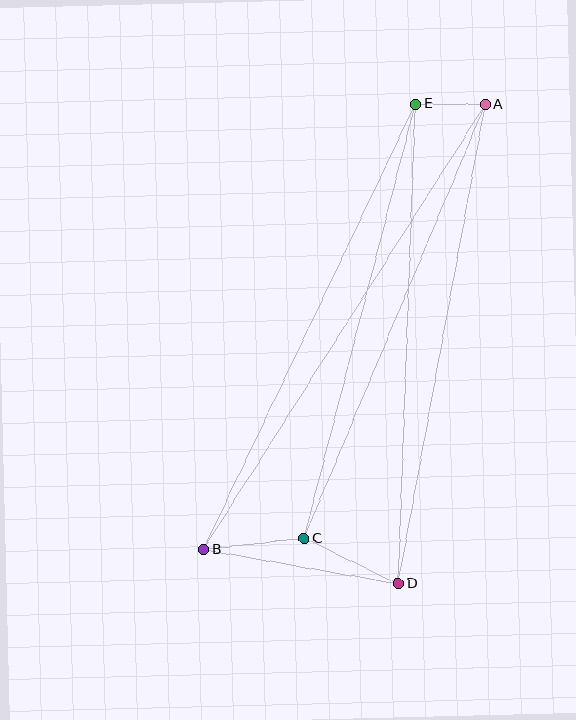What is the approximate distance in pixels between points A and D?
The distance between A and D is approximately 487 pixels.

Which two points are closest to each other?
Points A and E are closest to each other.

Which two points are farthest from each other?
Points A and B are farthest from each other.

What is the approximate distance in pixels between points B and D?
The distance between B and D is approximately 198 pixels.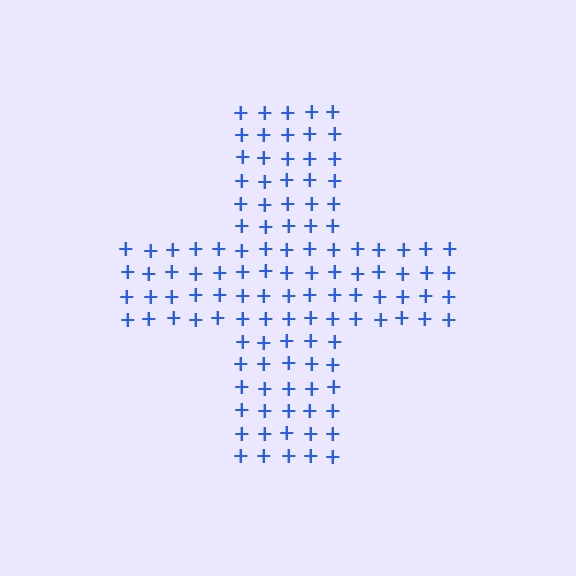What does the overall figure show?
The overall figure shows a cross.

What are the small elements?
The small elements are plus signs.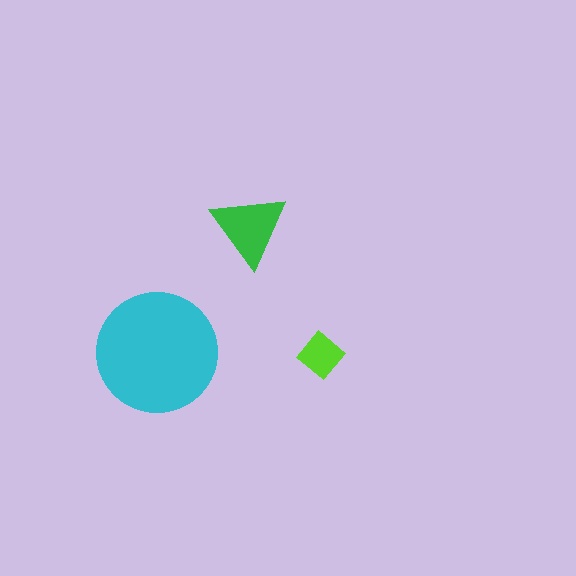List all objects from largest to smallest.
The cyan circle, the green triangle, the lime diamond.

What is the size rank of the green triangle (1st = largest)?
2nd.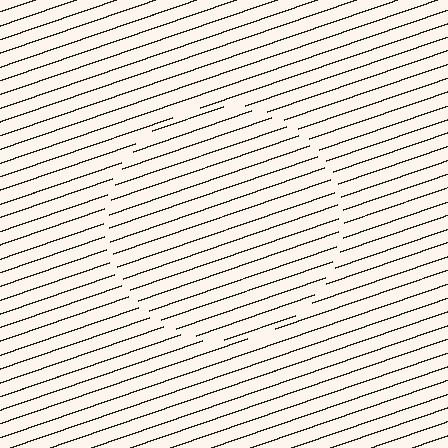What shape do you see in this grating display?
An illusory circle. The interior of the shape contains the same grating, shifted by half a period — the contour is defined by the phase discontinuity where line-ends from the inner and outer gratings abut.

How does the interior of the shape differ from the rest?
The interior of the shape contains the same grating, shifted by half a period — the contour is defined by the phase discontinuity where line-ends from the inner and outer gratings abut.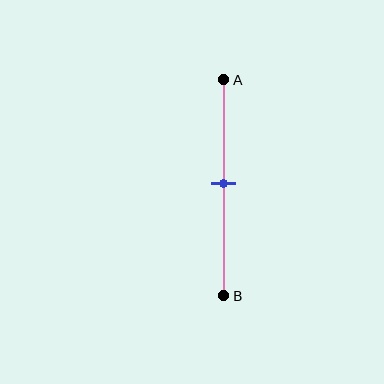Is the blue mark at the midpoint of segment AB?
Yes, the mark is approximately at the midpoint.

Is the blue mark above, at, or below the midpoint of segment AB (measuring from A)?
The blue mark is approximately at the midpoint of segment AB.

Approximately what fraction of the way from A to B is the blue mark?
The blue mark is approximately 50% of the way from A to B.